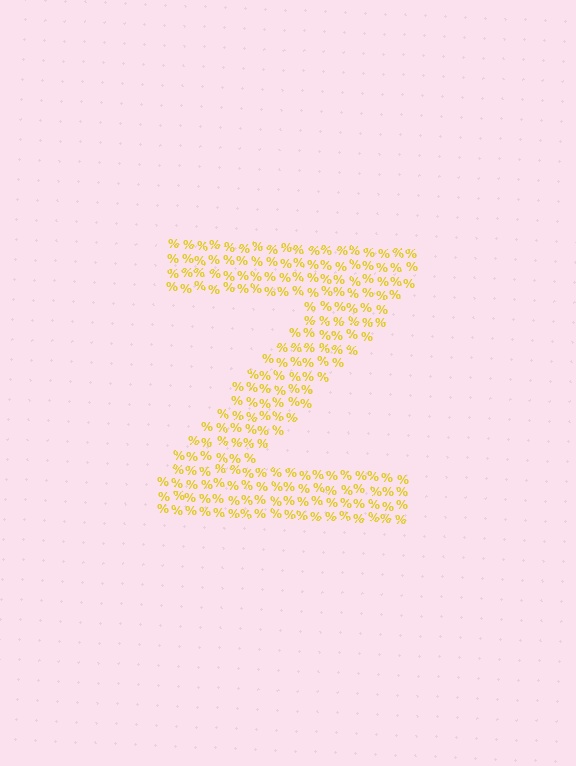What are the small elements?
The small elements are percent signs.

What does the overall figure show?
The overall figure shows the letter Z.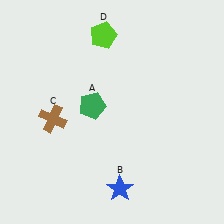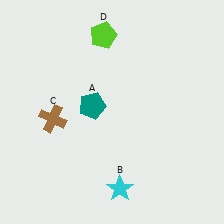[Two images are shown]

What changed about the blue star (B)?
In Image 1, B is blue. In Image 2, it changed to cyan.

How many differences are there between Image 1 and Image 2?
There are 2 differences between the two images.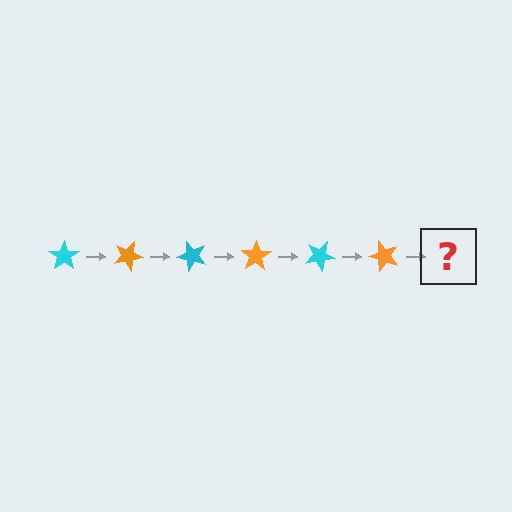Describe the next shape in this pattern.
It should be a cyan star, rotated 150 degrees from the start.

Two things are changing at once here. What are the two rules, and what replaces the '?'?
The two rules are that it rotates 25 degrees each step and the color cycles through cyan and orange. The '?' should be a cyan star, rotated 150 degrees from the start.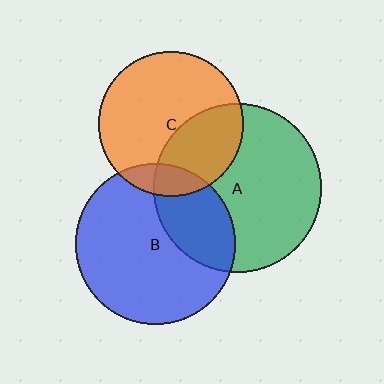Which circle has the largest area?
Circle A (green).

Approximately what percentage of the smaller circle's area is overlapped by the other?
Approximately 35%.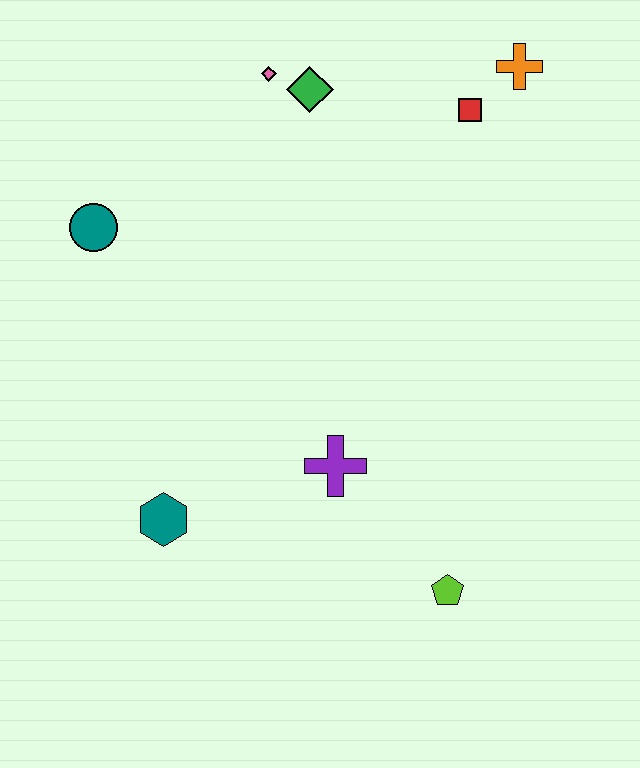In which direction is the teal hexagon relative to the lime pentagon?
The teal hexagon is to the left of the lime pentagon.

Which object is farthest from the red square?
The teal hexagon is farthest from the red square.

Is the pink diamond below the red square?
No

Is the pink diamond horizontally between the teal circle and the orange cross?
Yes